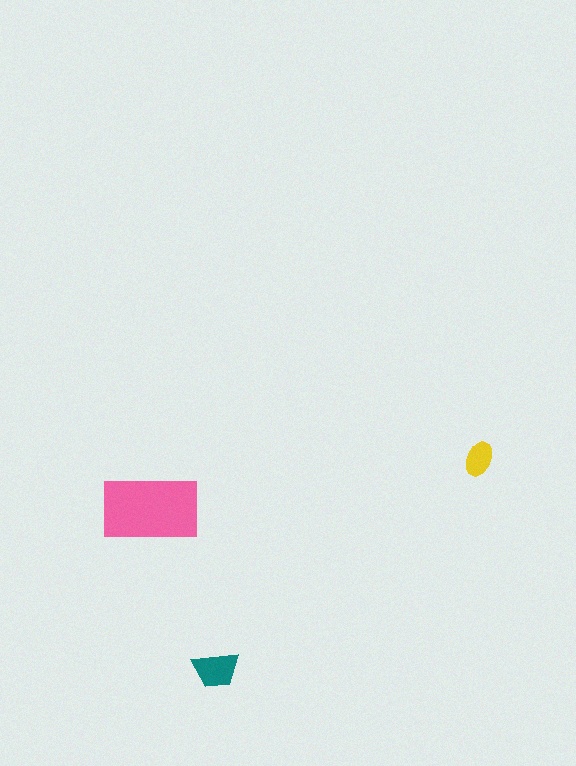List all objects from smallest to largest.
The yellow ellipse, the teal trapezoid, the pink rectangle.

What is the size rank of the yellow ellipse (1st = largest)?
3rd.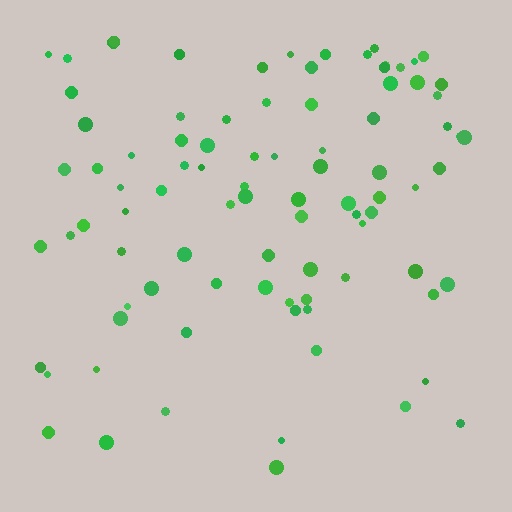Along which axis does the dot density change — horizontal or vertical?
Vertical.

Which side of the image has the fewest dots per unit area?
The bottom.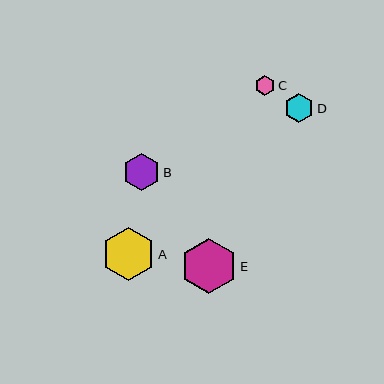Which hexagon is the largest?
Hexagon E is the largest with a size of approximately 56 pixels.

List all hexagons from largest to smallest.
From largest to smallest: E, A, B, D, C.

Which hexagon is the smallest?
Hexagon C is the smallest with a size of approximately 20 pixels.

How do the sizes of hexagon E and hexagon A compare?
Hexagon E and hexagon A are approximately the same size.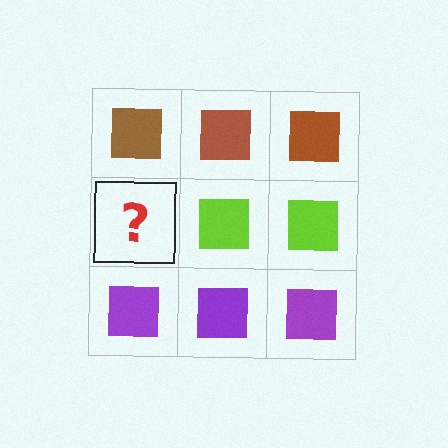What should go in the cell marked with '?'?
The missing cell should contain a lime square.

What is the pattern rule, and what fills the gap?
The rule is that each row has a consistent color. The gap should be filled with a lime square.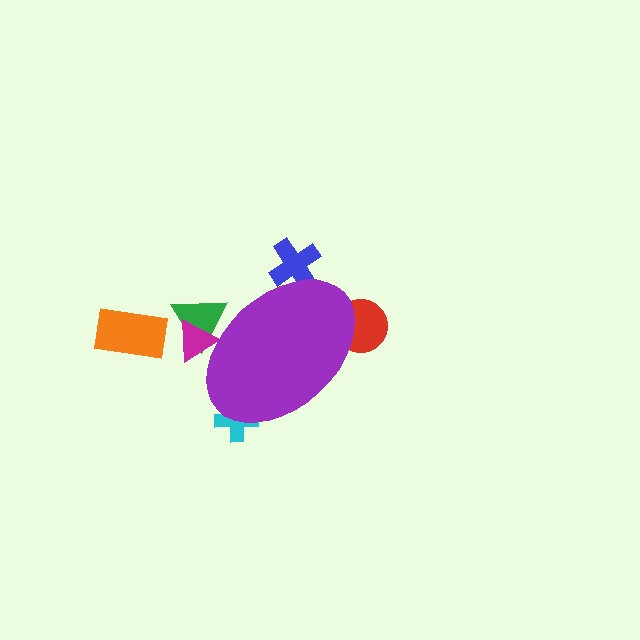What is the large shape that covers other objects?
A purple ellipse.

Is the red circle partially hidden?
Yes, the red circle is partially hidden behind the purple ellipse.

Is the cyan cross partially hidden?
Yes, the cyan cross is partially hidden behind the purple ellipse.